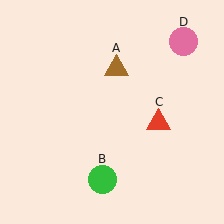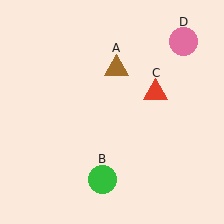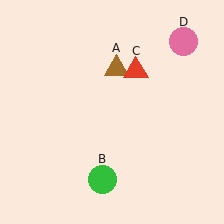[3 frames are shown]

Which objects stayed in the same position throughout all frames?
Brown triangle (object A) and green circle (object B) and pink circle (object D) remained stationary.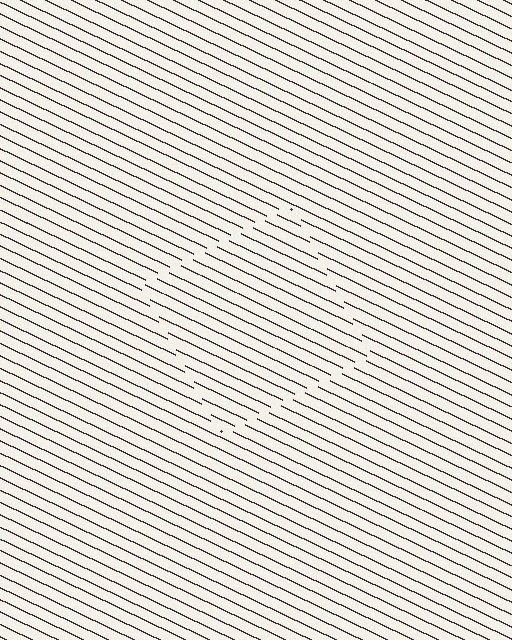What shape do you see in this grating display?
An illusory square. The interior of the shape contains the same grating, shifted by half a period — the contour is defined by the phase discontinuity where line-ends from the inner and outer gratings abut.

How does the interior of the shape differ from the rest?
The interior of the shape contains the same grating, shifted by half a period — the contour is defined by the phase discontinuity where line-ends from the inner and outer gratings abut.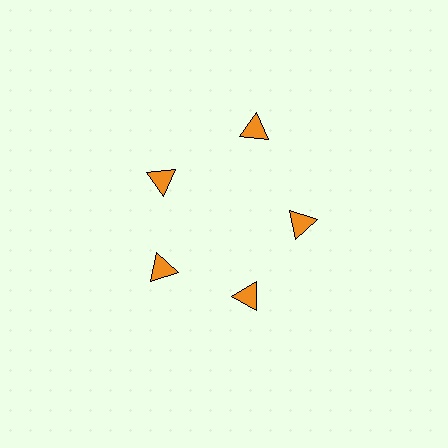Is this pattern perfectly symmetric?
No. The 5 orange triangles are arranged in a ring, but one element near the 1 o'clock position is pushed outward from the center, breaking the 5-fold rotational symmetry.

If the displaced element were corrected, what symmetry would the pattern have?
It would have 5-fold rotational symmetry — the pattern would map onto itself every 72 degrees.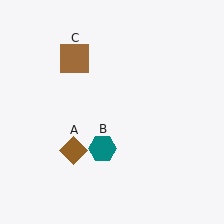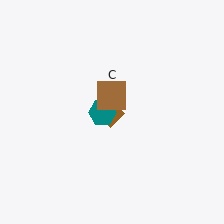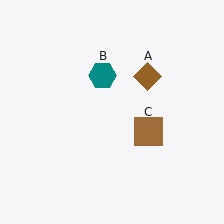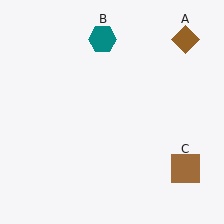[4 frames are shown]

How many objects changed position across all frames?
3 objects changed position: brown diamond (object A), teal hexagon (object B), brown square (object C).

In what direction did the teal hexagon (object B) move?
The teal hexagon (object B) moved up.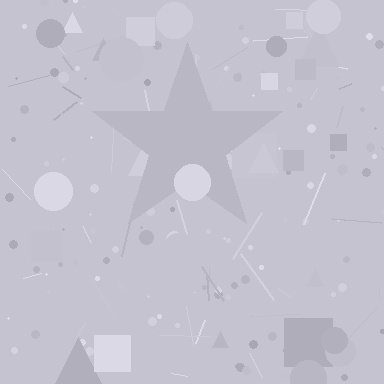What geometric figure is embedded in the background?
A star is embedded in the background.